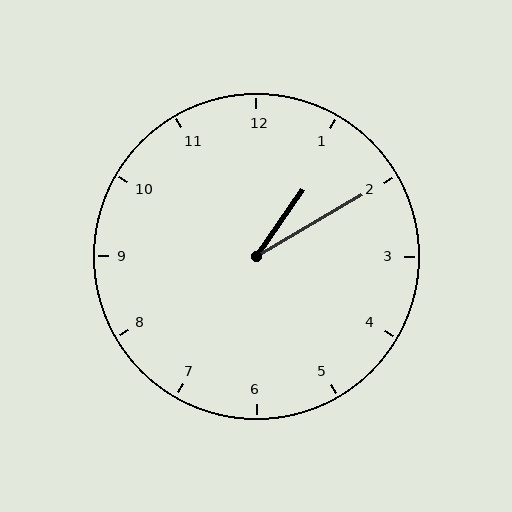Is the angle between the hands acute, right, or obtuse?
It is acute.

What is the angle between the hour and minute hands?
Approximately 25 degrees.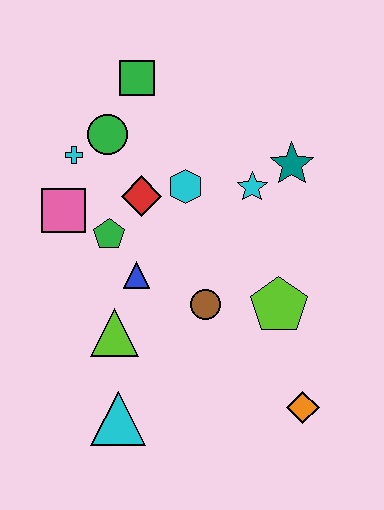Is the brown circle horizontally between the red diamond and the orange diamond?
Yes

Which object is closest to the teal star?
The cyan star is closest to the teal star.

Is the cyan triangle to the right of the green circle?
Yes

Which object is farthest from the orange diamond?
The green square is farthest from the orange diamond.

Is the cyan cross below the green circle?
Yes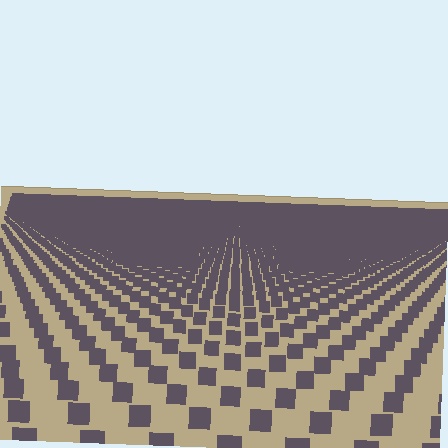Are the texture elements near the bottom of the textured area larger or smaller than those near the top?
Larger. Near the bottom, elements are closer to the viewer and appear at a bigger on-screen size.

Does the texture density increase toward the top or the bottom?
Density increases toward the top.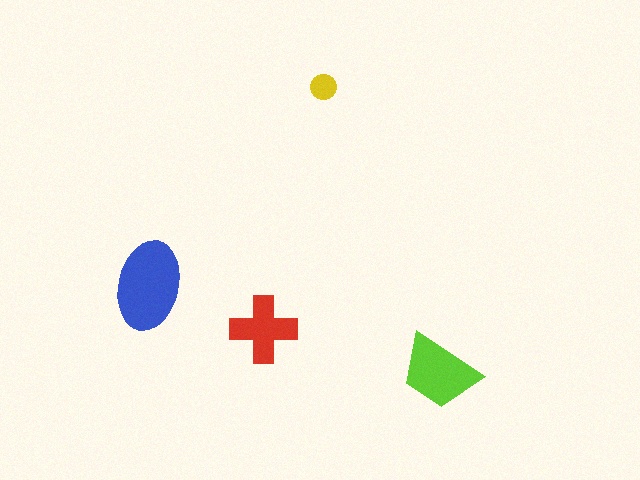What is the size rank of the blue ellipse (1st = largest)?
1st.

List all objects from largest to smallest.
The blue ellipse, the lime trapezoid, the red cross, the yellow circle.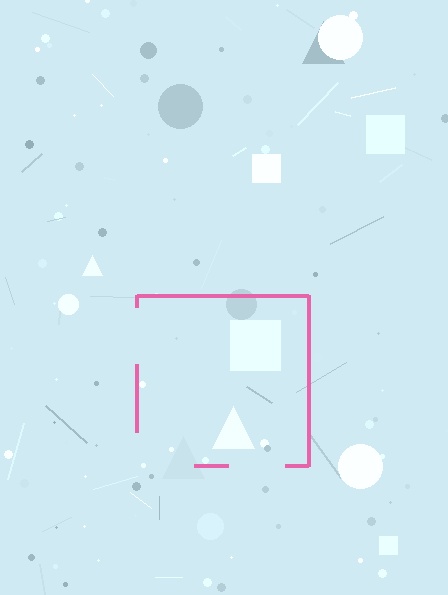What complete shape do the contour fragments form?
The contour fragments form a square.